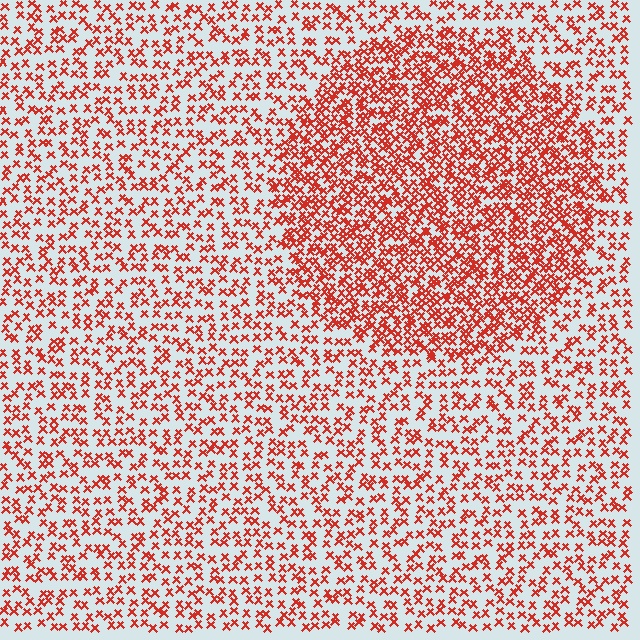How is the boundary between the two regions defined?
The boundary is defined by a change in element density (approximately 2.0x ratio). All elements are the same color, size, and shape.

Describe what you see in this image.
The image contains small red elements arranged at two different densities. A circle-shaped region is visible where the elements are more densely packed than the surrounding area.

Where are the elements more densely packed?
The elements are more densely packed inside the circle boundary.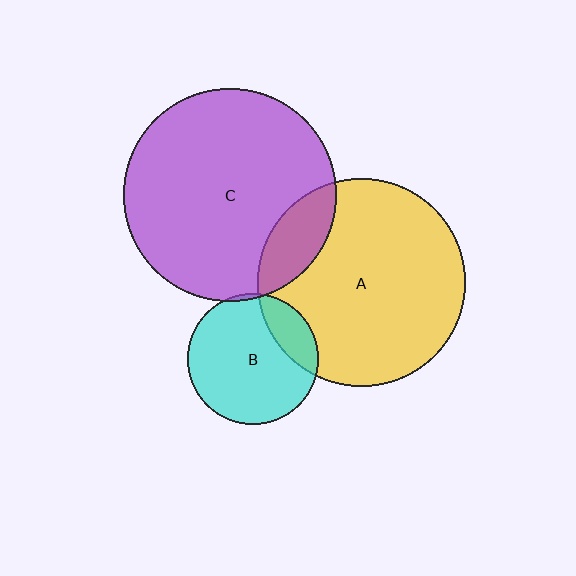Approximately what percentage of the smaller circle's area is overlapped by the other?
Approximately 20%.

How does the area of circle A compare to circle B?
Approximately 2.5 times.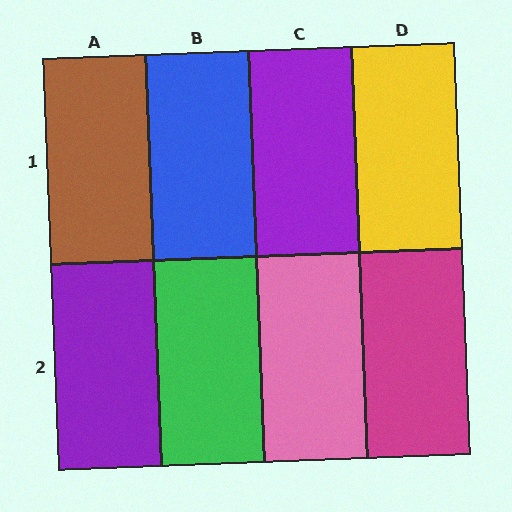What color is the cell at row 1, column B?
Blue.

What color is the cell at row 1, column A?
Brown.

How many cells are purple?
2 cells are purple.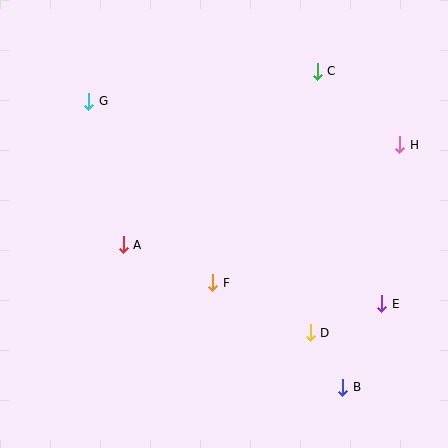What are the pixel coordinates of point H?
Point H is at (400, 145).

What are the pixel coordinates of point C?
Point C is at (317, 71).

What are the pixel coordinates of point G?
Point G is at (89, 101).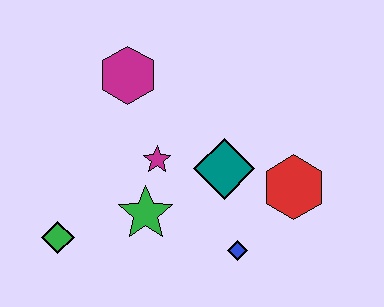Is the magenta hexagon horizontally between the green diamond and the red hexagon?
Yes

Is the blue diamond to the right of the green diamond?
Yes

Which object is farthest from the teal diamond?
The green diamond is farthest from the teal diamond.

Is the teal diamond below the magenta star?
Yes